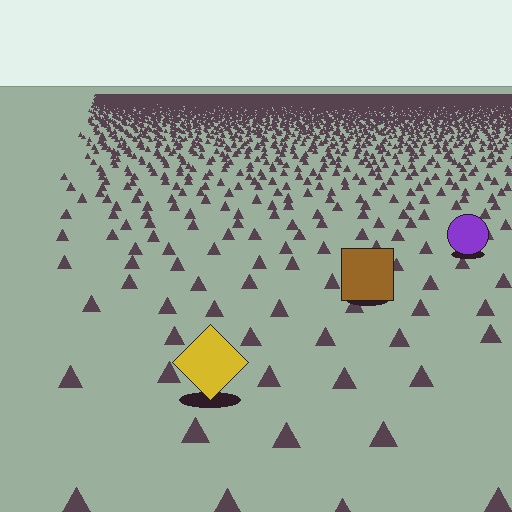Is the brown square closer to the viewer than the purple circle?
Yes. The brown square is closer — you can tell from the texture gradient: the ground texture is coarser near it.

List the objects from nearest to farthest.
From nearest to farthest: the yellow diamond, the brown square, the purple circle.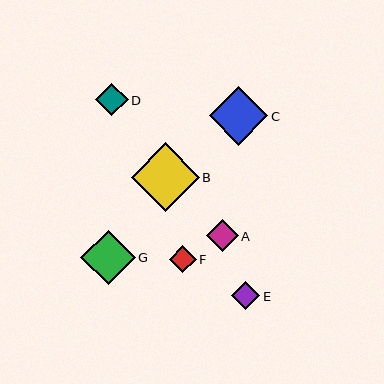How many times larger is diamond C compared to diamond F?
Diamond C is approximately 2.2 times the size of diamond F.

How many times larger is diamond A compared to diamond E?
Diamond A is approximately 1.1 times the size of diamond E.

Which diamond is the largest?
Diamond B is the largest with a size of approximately 68 pixels.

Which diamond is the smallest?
Diamond F is the smallest with a size of approximately 27 pixels.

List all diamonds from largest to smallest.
From largest to smallest: B, C, G, D, A, E, F.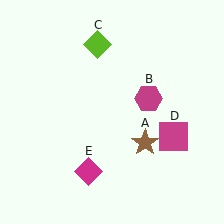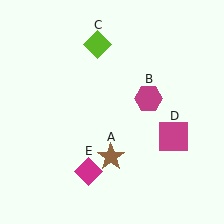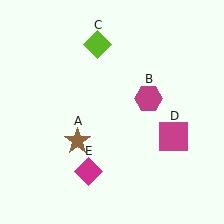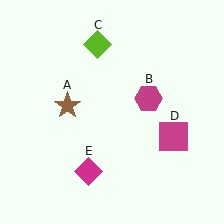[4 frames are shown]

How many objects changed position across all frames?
1 object changed position: brown star (object A).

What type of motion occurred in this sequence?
The brown star (object A) rotated clockwise around the center of the scene.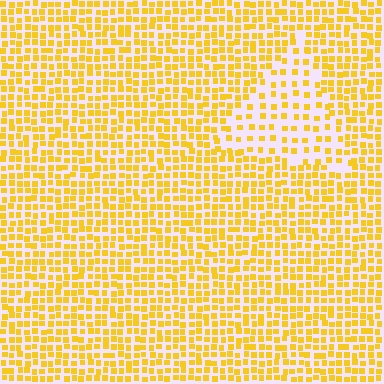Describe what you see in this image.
The image contains small yellow elements arranged at two different densities. A triangle-shaped region is visible where the elements are less densely packed than the surrounding area.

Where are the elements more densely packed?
The elements are more densely packed outside the triangle boundary.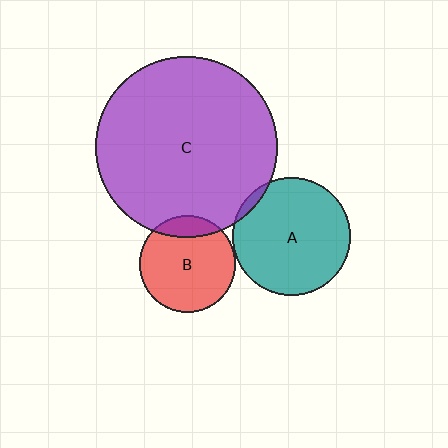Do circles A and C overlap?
Yes.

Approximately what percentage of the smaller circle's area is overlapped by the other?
Approximately 5%.